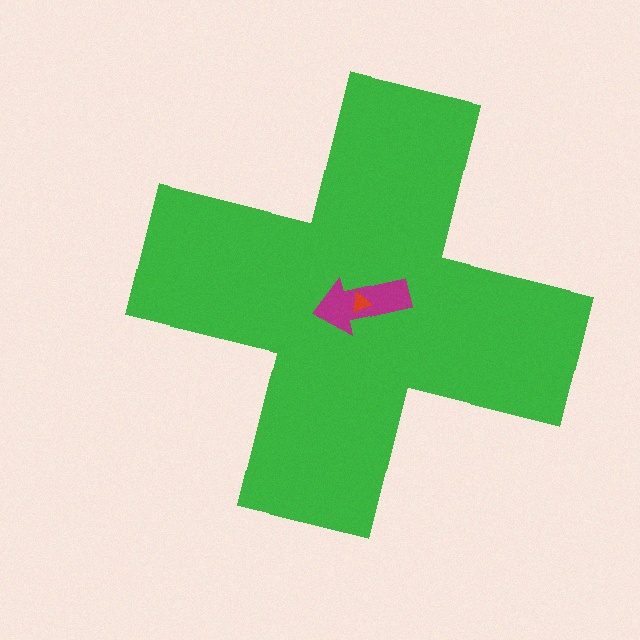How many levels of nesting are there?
3.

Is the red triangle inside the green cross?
Yes.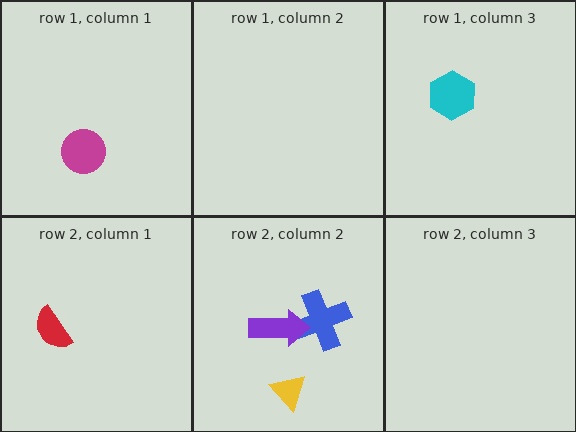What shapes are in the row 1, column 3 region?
The cyan hexagon.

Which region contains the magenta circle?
The row 1, column 1 region.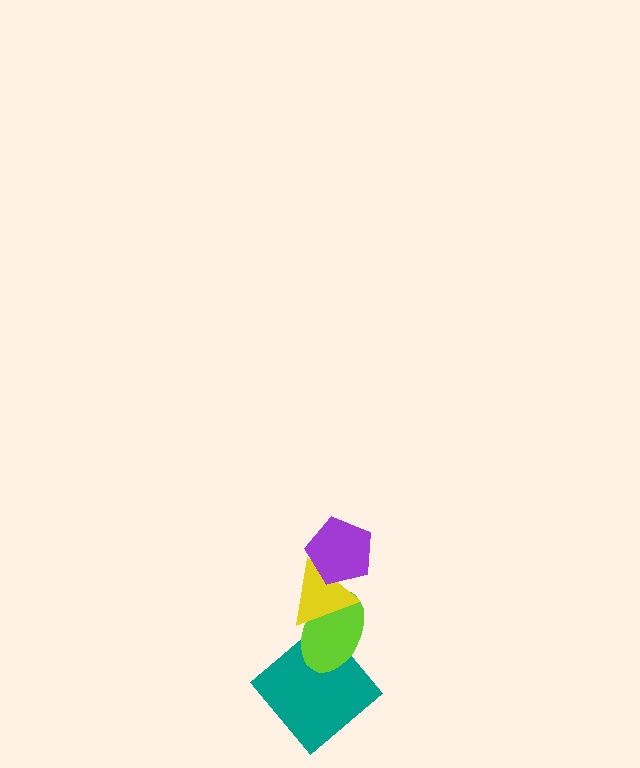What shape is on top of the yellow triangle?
The purple pentagon is on top of the yellow triangle.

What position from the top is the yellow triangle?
The yellow triangle is 2nd from the top.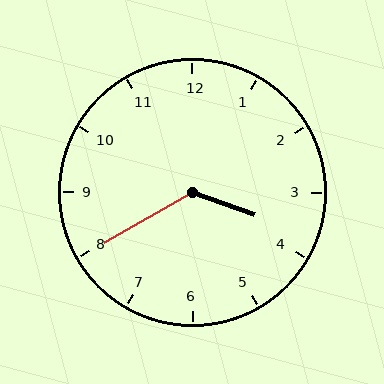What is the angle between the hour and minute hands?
Approximately 130 degrees.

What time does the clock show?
3:40.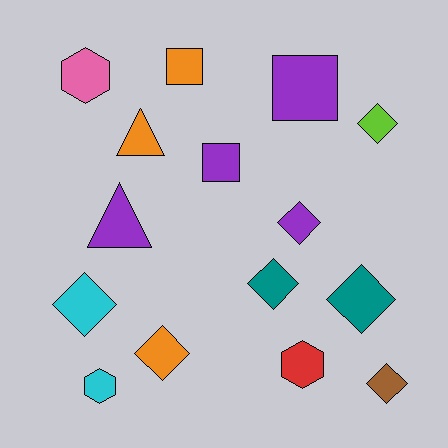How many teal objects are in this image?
There are 2 teal objects.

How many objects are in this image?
There are 15 objects.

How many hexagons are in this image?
There are 3 hexagons.